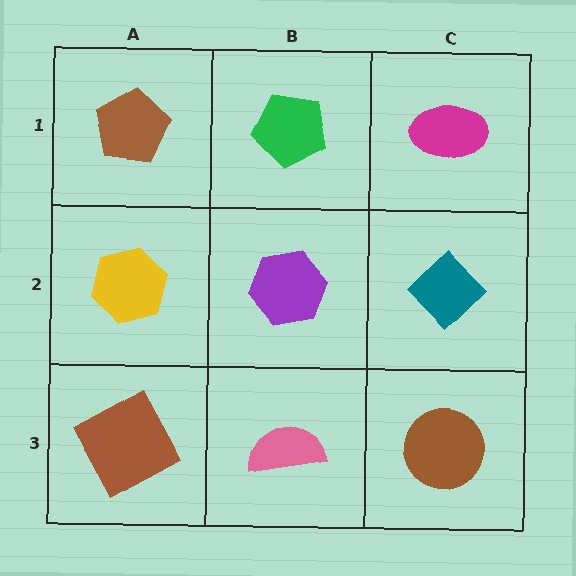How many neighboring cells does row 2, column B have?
4.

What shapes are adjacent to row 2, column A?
A brown pentagon (row 1, column A), a brown square (row 3, column A), a purple hexagon (row 2, column B).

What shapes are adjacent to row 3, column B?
A purple hexagon (row 2, column B), a brown square (row 3, column A), a brown circle (row 3, column C).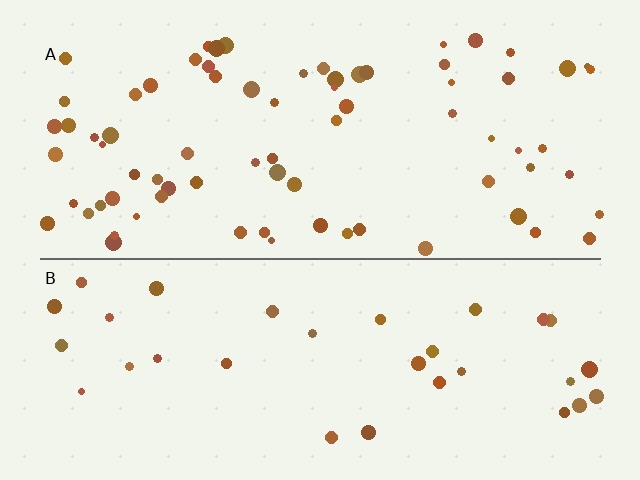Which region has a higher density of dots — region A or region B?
A (the top).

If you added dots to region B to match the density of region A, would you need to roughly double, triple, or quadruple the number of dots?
Approximately double.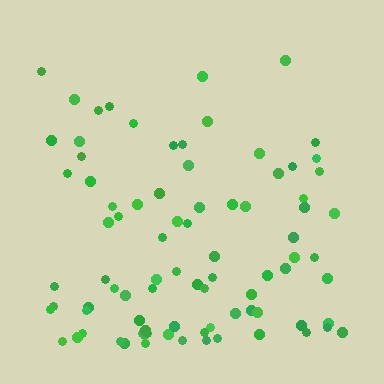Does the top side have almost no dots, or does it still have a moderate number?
Still a moderate number, just noticeably fewer than the bottom.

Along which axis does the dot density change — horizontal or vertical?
Vertical.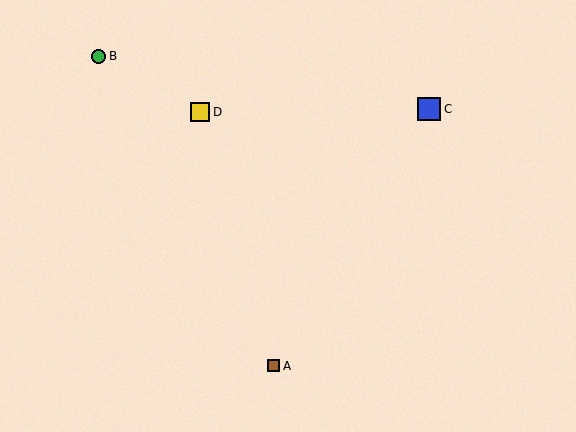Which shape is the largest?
The blue square (labeled C) is the largest.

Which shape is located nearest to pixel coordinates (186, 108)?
The yellow square (labeled D) at (200, 112) is nearest to that location.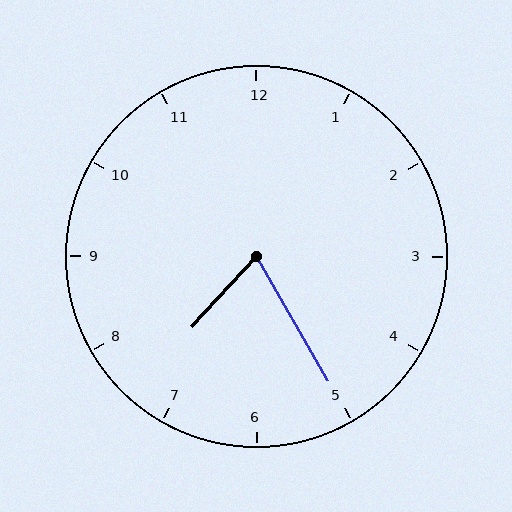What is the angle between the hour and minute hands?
Approximately 72 degrees.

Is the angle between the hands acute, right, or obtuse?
It is acute.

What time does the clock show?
7:25.